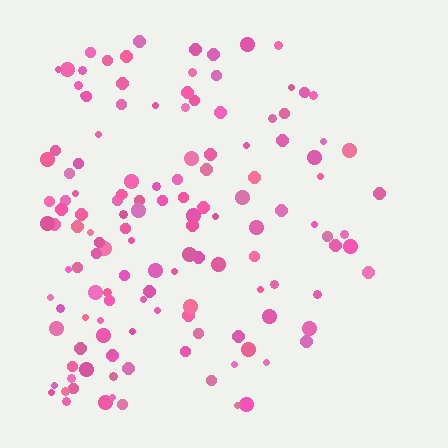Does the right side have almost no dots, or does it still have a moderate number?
Still a moderate number, just noticeably fewer than the left.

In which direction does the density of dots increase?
From right to left, with the left side densest.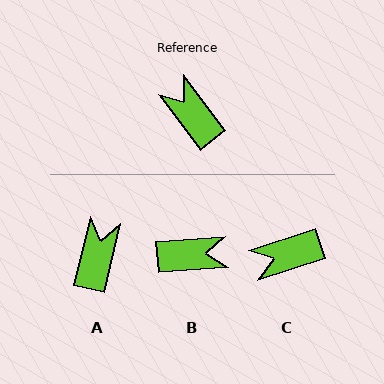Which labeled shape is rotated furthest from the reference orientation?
B, about 123 degrees away.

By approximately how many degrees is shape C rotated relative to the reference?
Approximately 70 degrees counter-clockwise.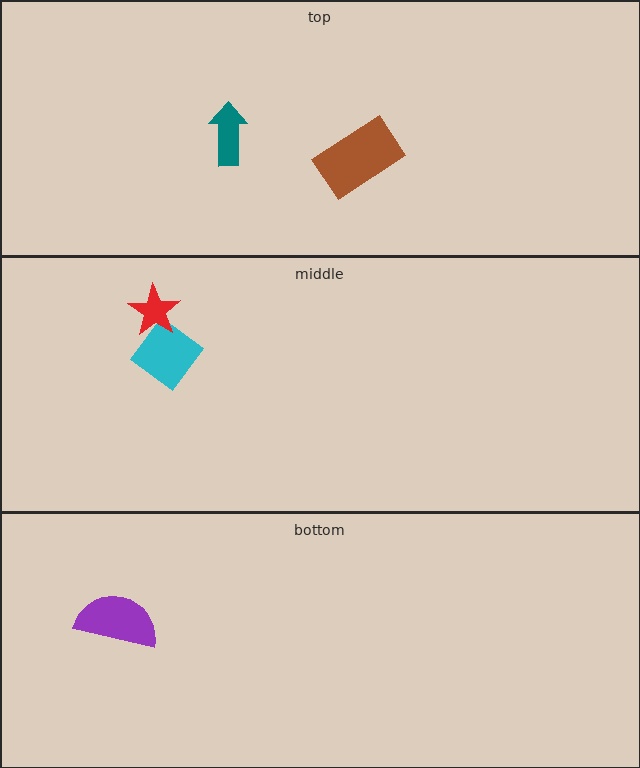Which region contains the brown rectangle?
The top region.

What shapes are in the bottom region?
The purple semicircle.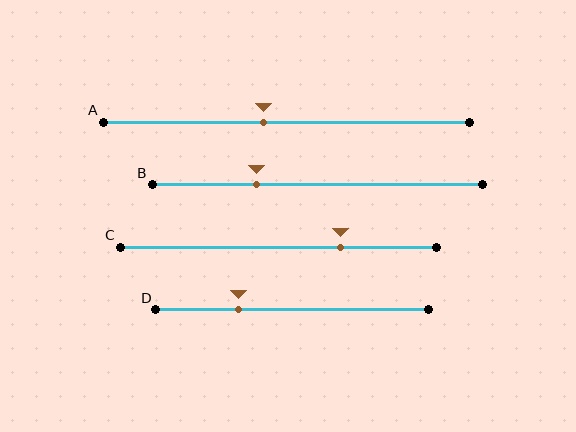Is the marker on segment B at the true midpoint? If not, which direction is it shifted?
No, the marker on segment B is shifted to the left by about 18% of the segment length.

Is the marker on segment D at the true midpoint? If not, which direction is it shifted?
No, the marker on segment D is shifted to the left by about 20% of the segment length.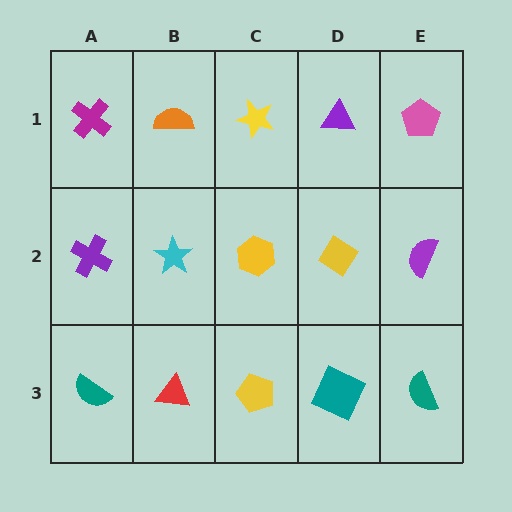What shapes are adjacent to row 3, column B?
A cyan star (row 2, column B), a teal semicircle (row 3, column A), a yellow pentagon (row 3, column C).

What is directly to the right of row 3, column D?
A teal semicircle.